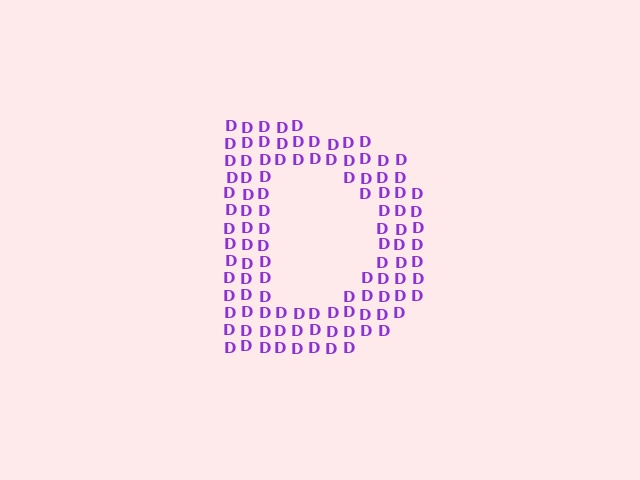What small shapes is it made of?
It is made of small letter D's.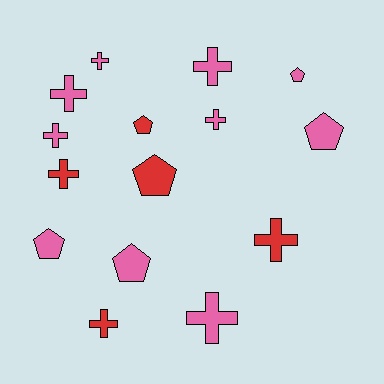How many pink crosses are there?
There are 6 pink crosses.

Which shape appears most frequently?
Cross, with 9 objects.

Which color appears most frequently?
Pink, with 10 objects.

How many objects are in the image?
There are 15 objects.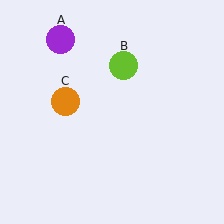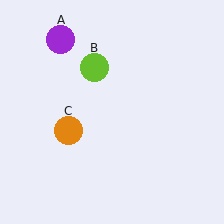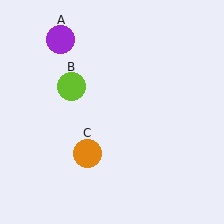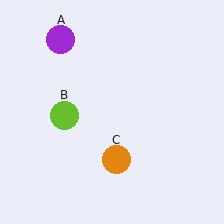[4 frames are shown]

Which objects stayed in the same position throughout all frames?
Purple circle (object A) remained stationary.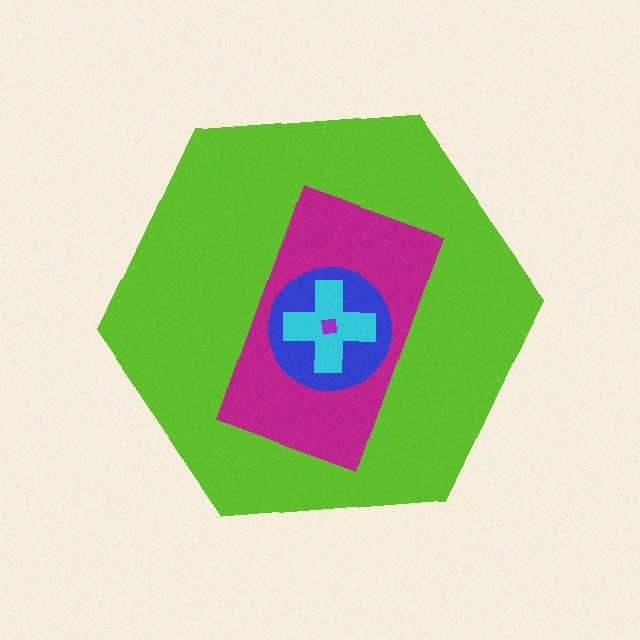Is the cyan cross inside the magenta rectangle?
Yes.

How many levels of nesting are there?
5.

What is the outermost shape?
The lime hexagon.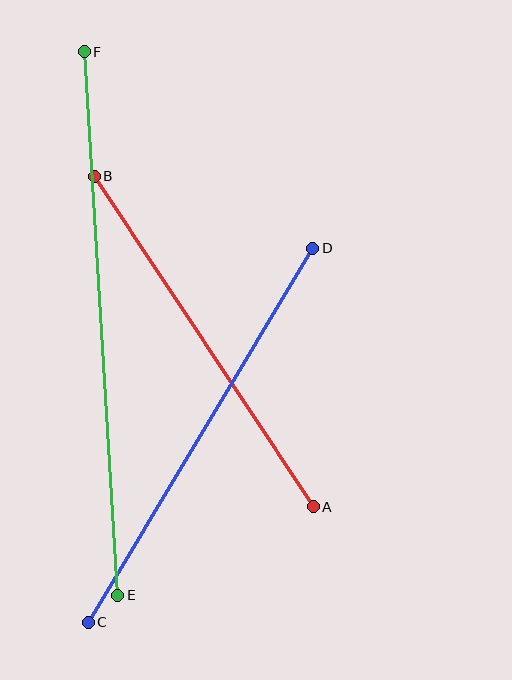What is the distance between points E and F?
The distance is approximately 544 pixels.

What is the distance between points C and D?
The distance is approximately 436 pixels.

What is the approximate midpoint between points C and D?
The midpoint is at approximately (201, 435) pixels.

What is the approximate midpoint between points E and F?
The midpoint is at approximately (101, 324) pixels.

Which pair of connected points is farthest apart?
Points E and F are farthest apart.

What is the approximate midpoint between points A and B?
The midpoint is at approximately (204, 341) pixels.